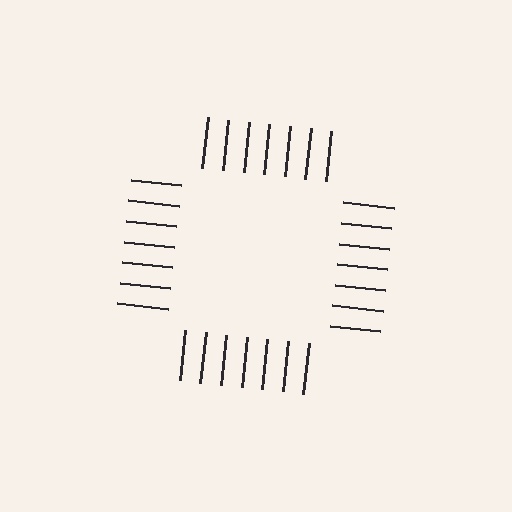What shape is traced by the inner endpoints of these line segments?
An illusory square — the line segments terminate on its edges but no continuous stroke is drawn.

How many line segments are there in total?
28 — 7 along each of the 4 edges.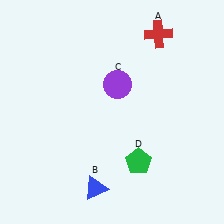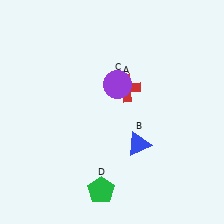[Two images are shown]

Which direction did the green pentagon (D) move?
The green pentagon (D) moved left.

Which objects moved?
The objects that moved are: the red cross (A), the blue triangle (B), the green pentagon (D).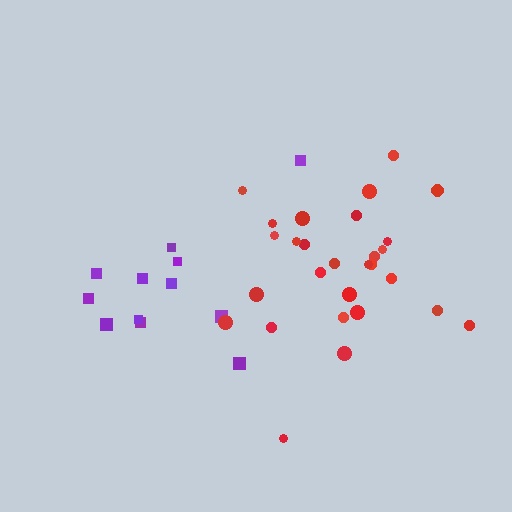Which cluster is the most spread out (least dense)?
Purple.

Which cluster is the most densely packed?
Red.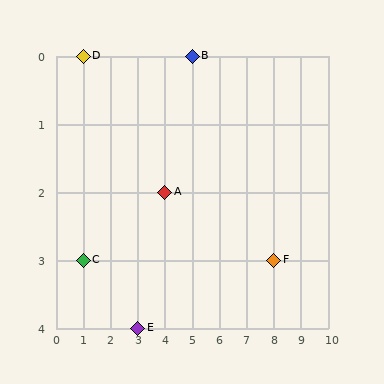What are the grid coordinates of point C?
Point C is at grid coordinates (1, 3).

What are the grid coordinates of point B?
Point B is at grid coordinates (5, 0).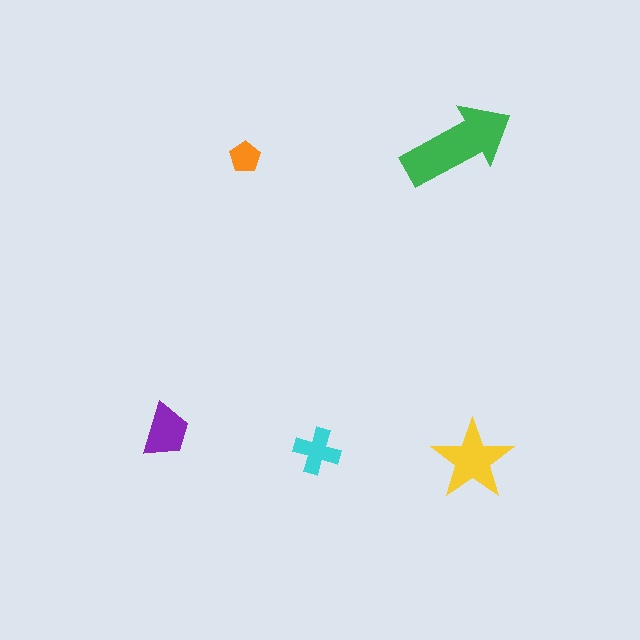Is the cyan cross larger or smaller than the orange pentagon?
Larger.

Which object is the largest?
The green arrow.